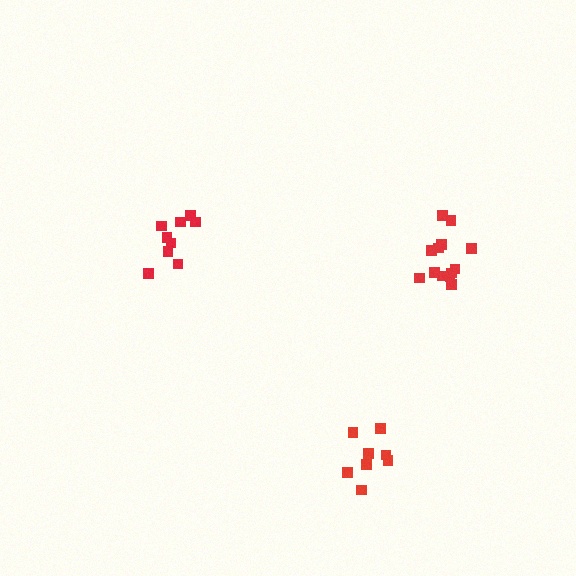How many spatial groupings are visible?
There are 3 spatial groupings.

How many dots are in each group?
Group 1: 9 dots, Group 2: 13 dots, Group 3: 9 dots (31 total).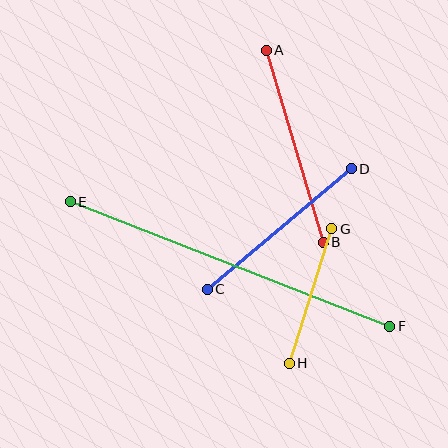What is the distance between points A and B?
The distance is approximately 201 pixels.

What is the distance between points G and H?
The distance is approximately 141 pixels.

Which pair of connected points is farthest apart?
Points E and F are farthest apart.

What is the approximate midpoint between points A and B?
The midpoint is at approximately (295, 146) pixels.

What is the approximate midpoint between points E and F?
The midpoint is at approximately (230, 264) pixels.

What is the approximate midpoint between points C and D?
The midpoint is at approximately (279, 229) pixels.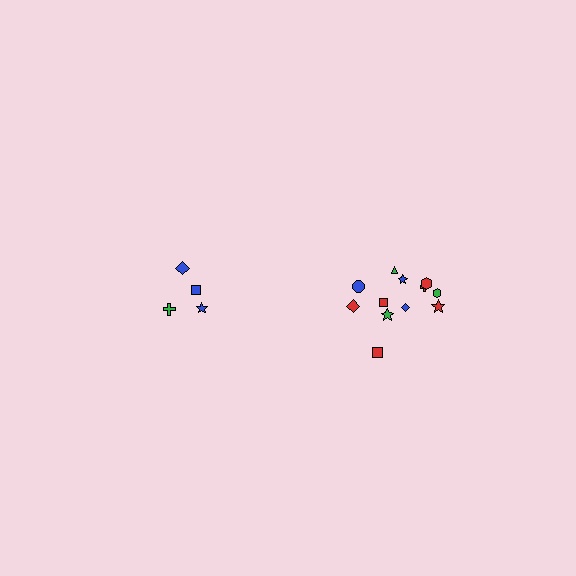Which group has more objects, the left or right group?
The right group.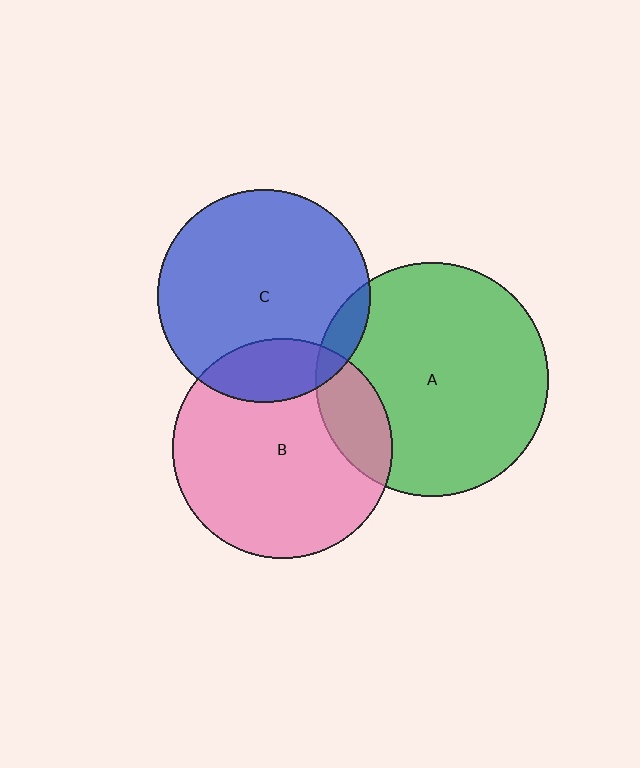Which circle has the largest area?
Circle A (green).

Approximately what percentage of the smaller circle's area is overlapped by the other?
Approximately 10%.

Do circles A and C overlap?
Yes.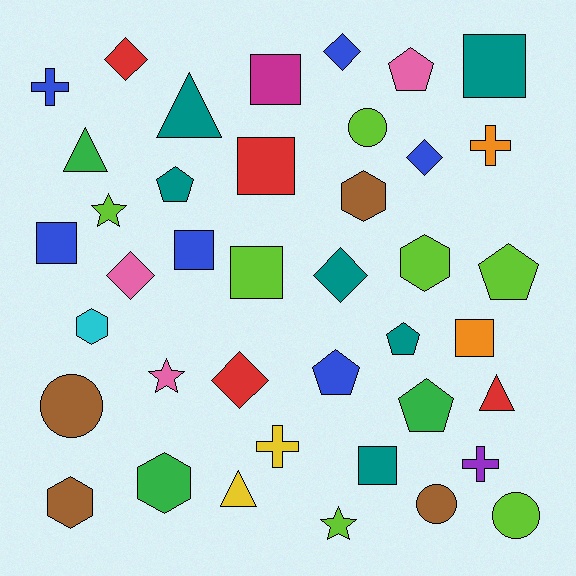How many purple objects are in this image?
There is 1 purple object.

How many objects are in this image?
There are 40 objects.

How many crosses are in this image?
There are 4 crosses.